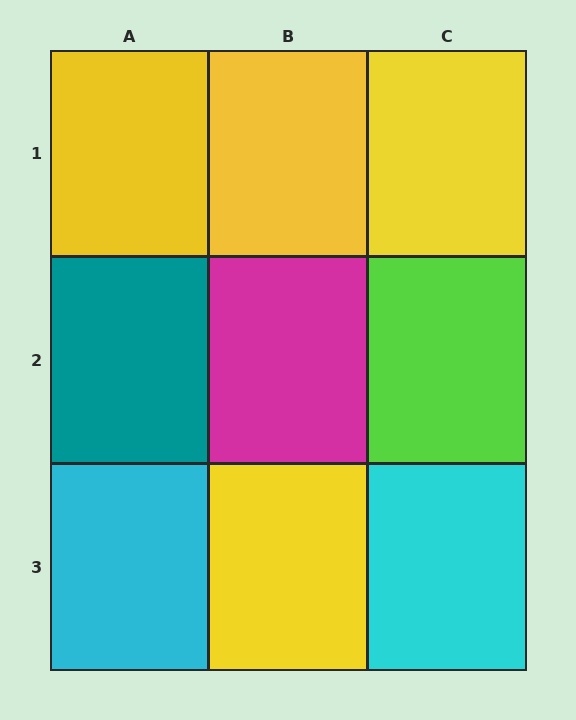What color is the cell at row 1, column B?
Yellow.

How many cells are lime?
1 cell is lime.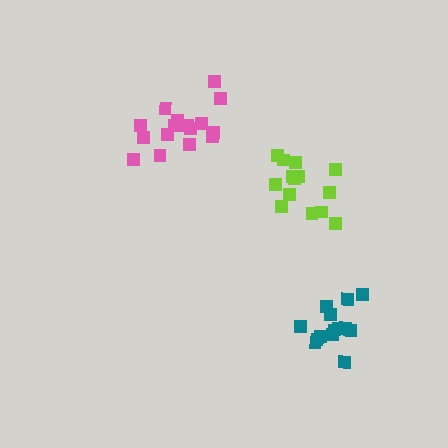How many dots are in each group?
Group 1: 16 dots, Group 2: 14 dots, Group 3: 14 dots (44 total).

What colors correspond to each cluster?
The clusters are colored: pink, teal, lime.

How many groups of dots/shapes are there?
There are 3 groups.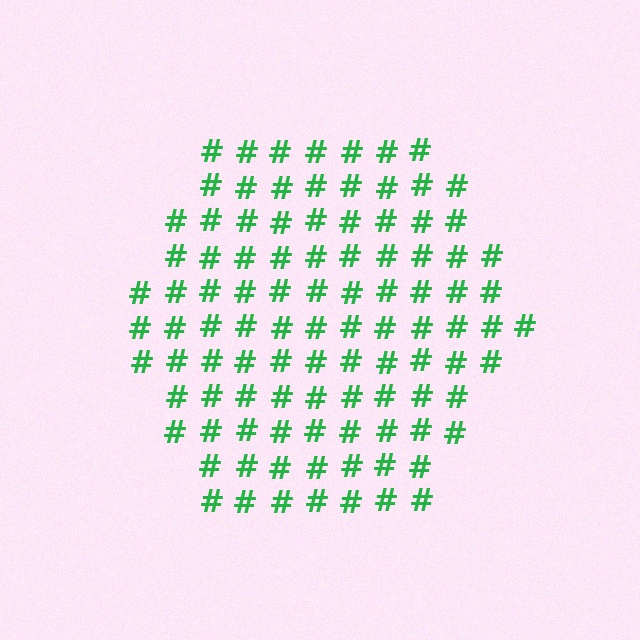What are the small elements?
The small elements are hash symbols.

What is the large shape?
The large shape is a hexagon.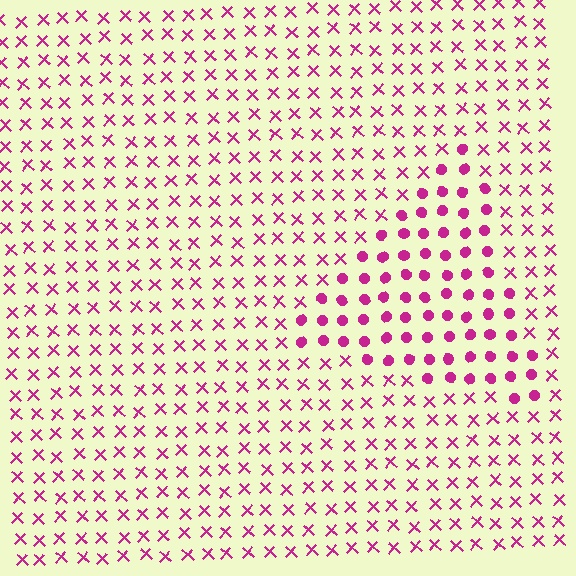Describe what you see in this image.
The image is filled with small magenta elements arranged in a uniform grid. A triangle-shaped region contains circles, while the surrounding area contains X marks. The boundary is defined purely by the change in element shape.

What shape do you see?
I see a triangle.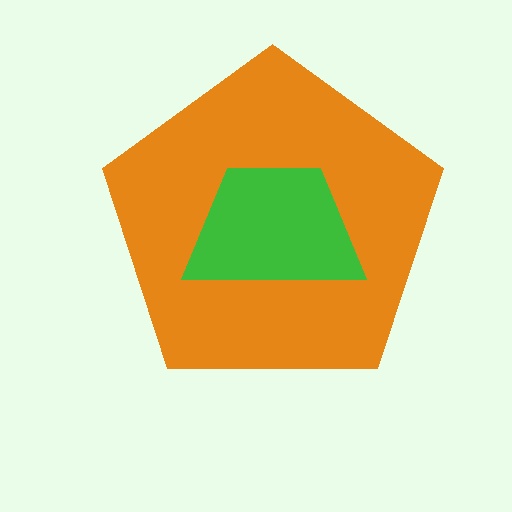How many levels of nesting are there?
2.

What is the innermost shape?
The green trapezoid.